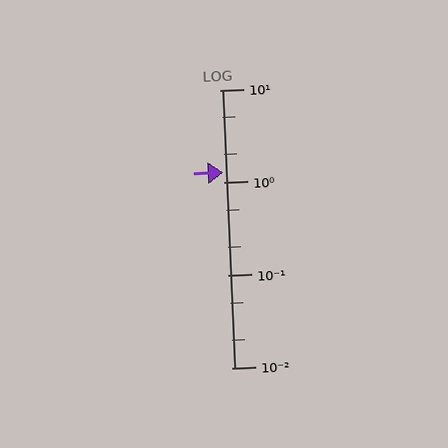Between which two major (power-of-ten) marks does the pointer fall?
The pointer is between 1 and 10.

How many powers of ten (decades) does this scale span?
The scale spans 3 decades, from 0.01 to 10.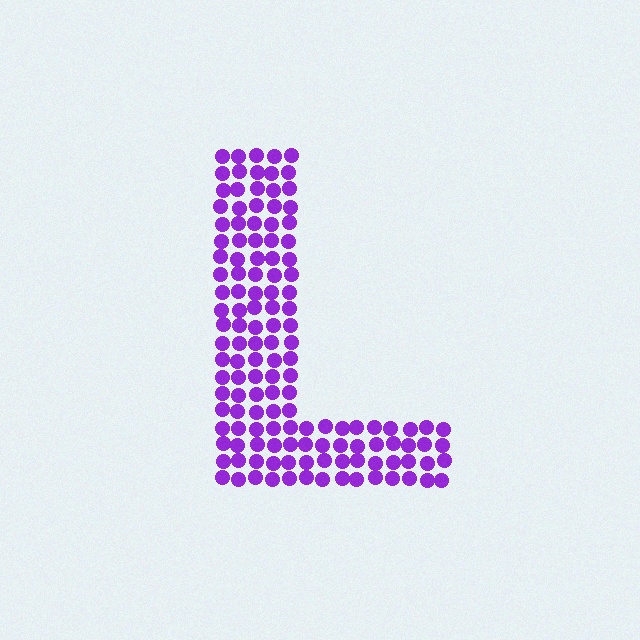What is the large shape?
The large shape is the letter L.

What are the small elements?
The small elements are circles.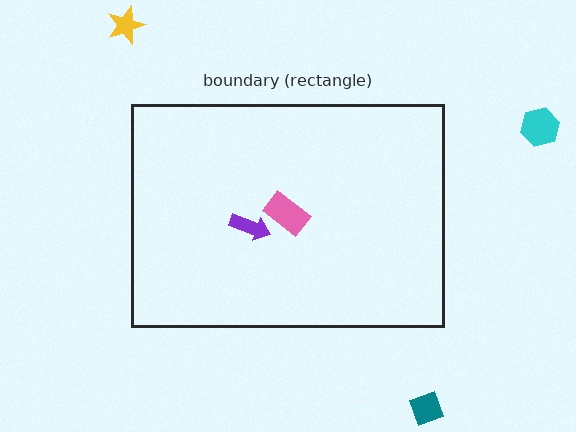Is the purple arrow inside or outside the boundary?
Inside.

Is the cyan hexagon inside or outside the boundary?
Outside.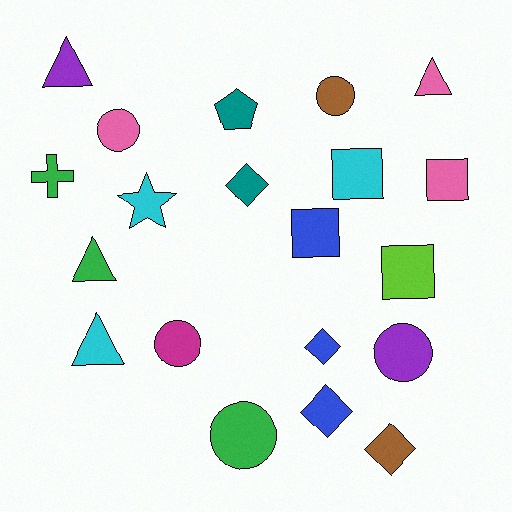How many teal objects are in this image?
There are 2 teal objects.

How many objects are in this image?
There are 20 objects.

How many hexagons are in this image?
There are no hexagons.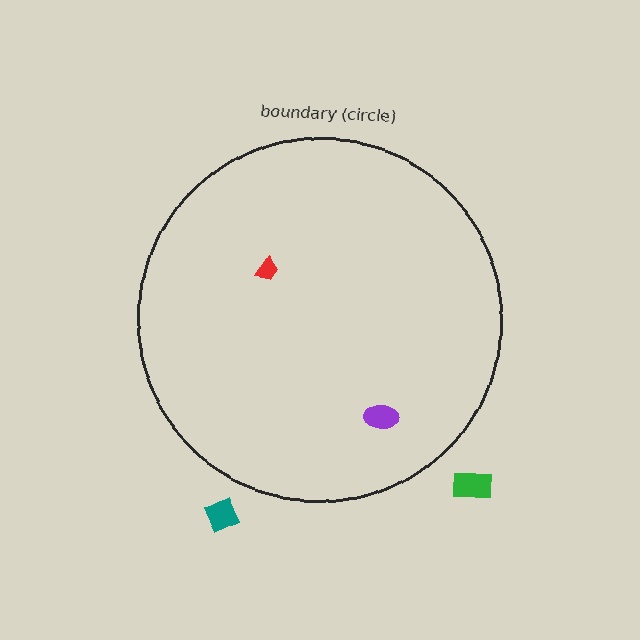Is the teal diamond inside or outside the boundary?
Outside.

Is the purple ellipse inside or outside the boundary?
Inside.